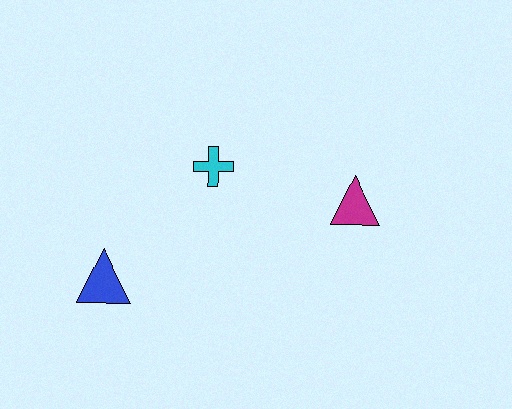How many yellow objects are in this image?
There are no yellow objects.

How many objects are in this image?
There are 3 objects.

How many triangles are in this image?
There are 2 triangles.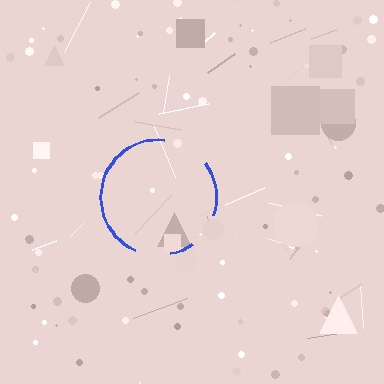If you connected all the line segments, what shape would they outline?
They would outline a circle.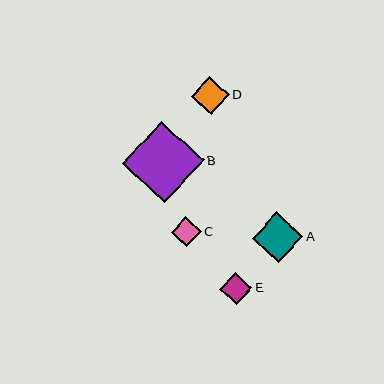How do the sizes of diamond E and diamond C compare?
Diamond E and diamond C are approximately the same size.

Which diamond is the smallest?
Diamond C is the smallest with a size of approximately 30 pixels.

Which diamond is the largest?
Diamond B is the largest with a size of approximately 81 pixels.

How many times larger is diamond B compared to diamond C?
Diamond B is approximately 2.7 times the size of diamond C.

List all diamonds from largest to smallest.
From largest to smallest: B, A, D, E, C.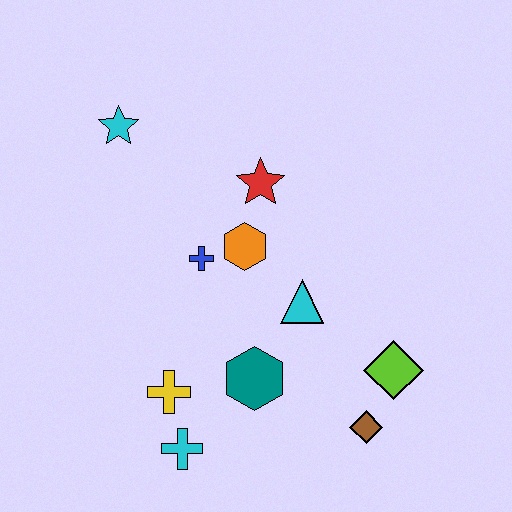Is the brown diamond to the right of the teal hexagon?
Yes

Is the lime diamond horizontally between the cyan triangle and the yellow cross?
No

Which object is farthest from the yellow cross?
The cyan star is farthest from the yellow cross.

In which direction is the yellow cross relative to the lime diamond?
The yellow cross is to the left of the lime diamond.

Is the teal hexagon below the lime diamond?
Yes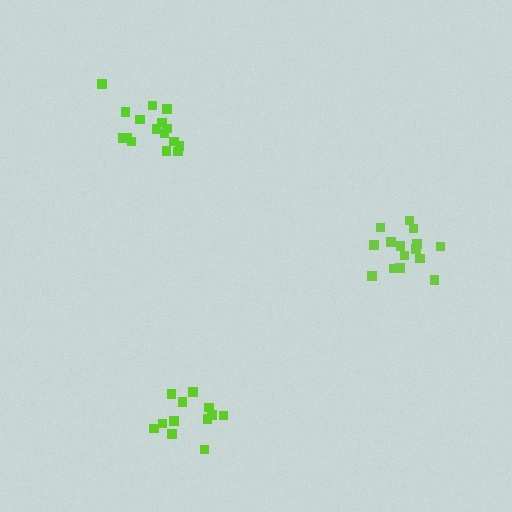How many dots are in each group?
Group 1: 15 dots, Group 2: 16 dots, Group 3: 12 dots (43 total).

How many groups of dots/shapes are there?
There are 3 groups.